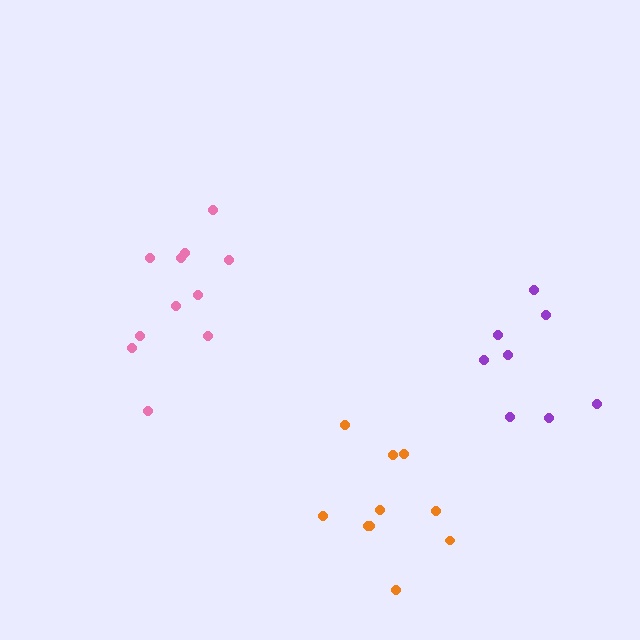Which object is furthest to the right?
The purple cluster is rightmost.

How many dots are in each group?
Group 1: 11 dots, Group 2: 8 dots, Group 3: 10 dots (29 total).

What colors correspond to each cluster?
The clusters are colored: pink, purple, orange.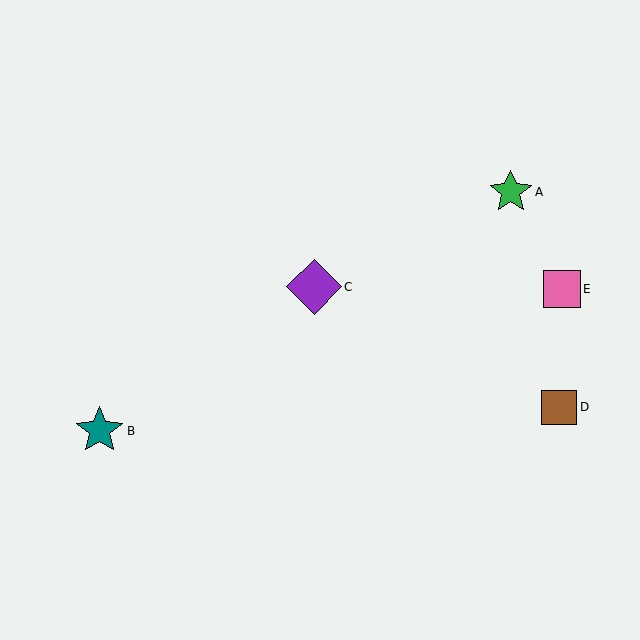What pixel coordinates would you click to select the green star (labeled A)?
Click at (511, 192) to select the green star A.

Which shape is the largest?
The purple diamond (labeled C) is the largest.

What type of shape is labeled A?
Shape A is a green star.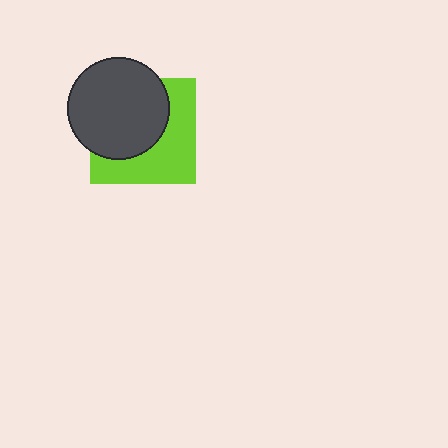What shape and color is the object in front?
The object in front is a dark gray circle.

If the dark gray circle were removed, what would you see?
You would see the complete lime square.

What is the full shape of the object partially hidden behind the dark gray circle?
The partially hidden object is a lime square.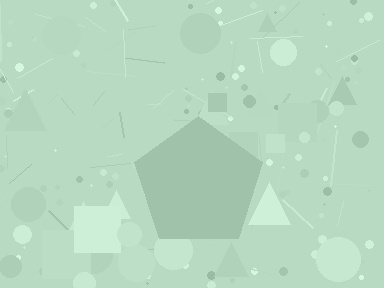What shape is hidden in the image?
A pentagon is hidden in the image.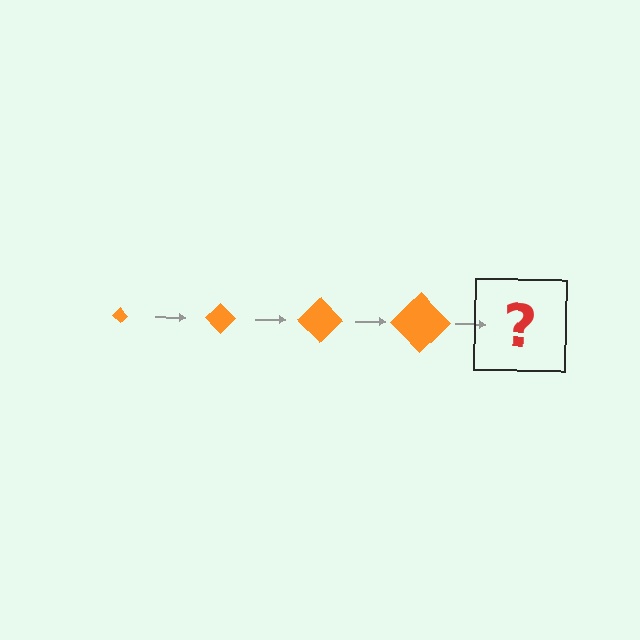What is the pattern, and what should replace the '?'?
The pattern is that the diamond gets progressively larger each step. The '?' should be an orange diamond, larger than the previous one.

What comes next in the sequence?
The next element should be an orange diamond, larger than the previous one.